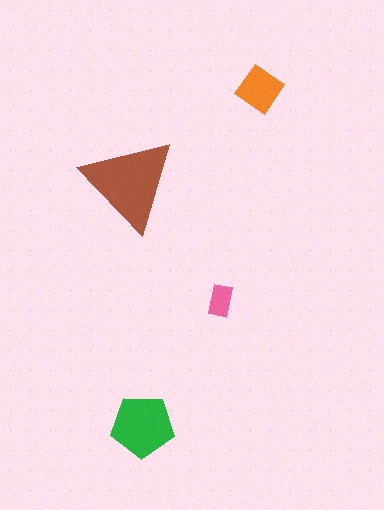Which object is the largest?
The brown triangle.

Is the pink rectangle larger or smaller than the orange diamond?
Smaller.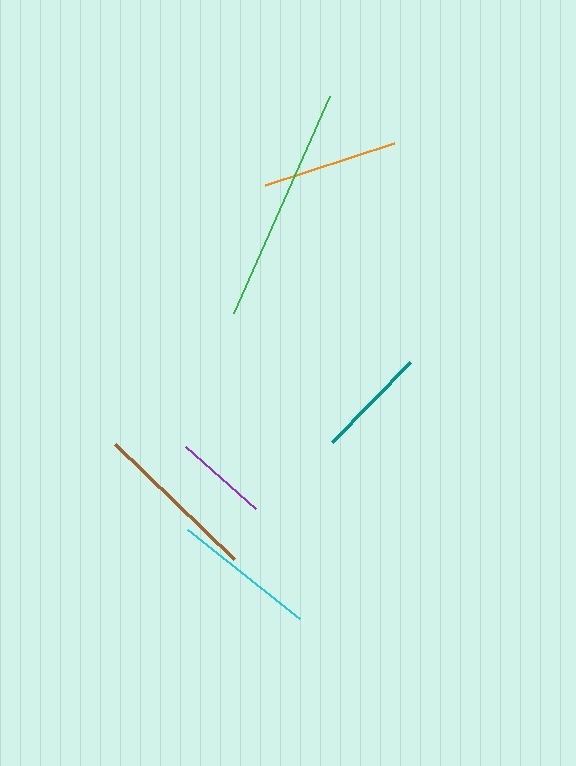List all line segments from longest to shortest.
From longest to shortest: green, brown, cyan, orange, teal, purple.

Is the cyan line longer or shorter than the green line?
The green line is longer than the cyan line.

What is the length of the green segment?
The green segment is approximately 237 pixels long.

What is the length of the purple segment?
The purple segment is approximately 93 pixels long.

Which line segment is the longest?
The green line is the longest at approximately 237 pixels.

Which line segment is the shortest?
The purple line is the shortest at approximately 93 pixels.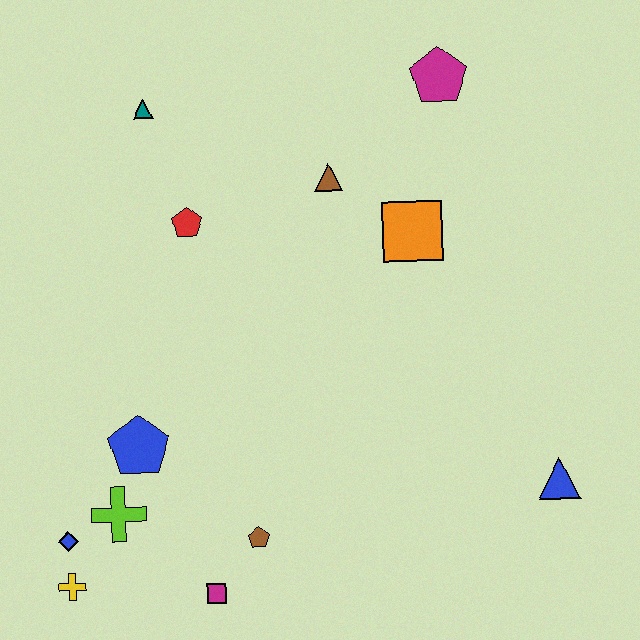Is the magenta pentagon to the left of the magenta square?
No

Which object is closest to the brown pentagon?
The magenta square is closest to the brown pentagon.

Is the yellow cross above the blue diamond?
No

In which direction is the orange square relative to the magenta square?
The orange square is above the magenta square.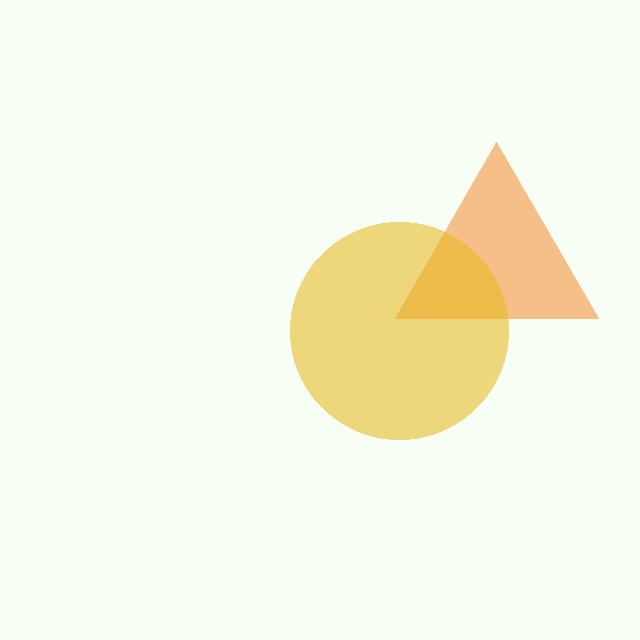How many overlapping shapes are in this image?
There are 2 overlapping shapes in the image.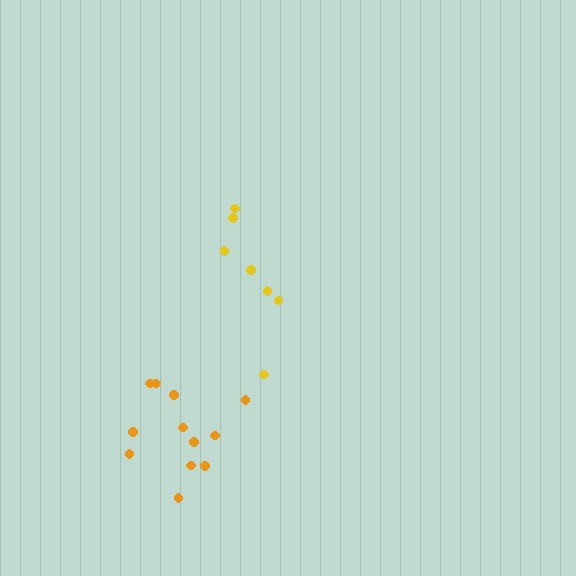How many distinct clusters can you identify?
There are 2 distinct clusters.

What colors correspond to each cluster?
The clusters are colored: yellow, orange.